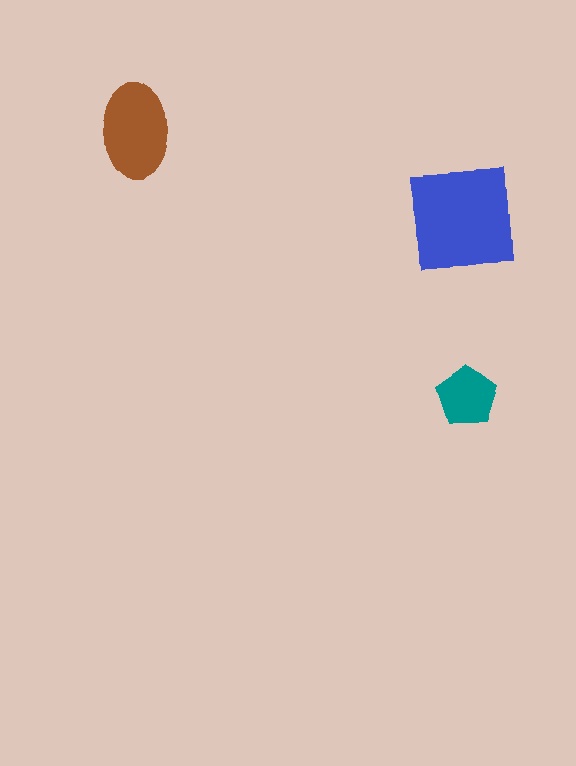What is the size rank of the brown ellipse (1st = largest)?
2nd.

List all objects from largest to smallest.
The blue square, the brown ellipse, the teal pentagon.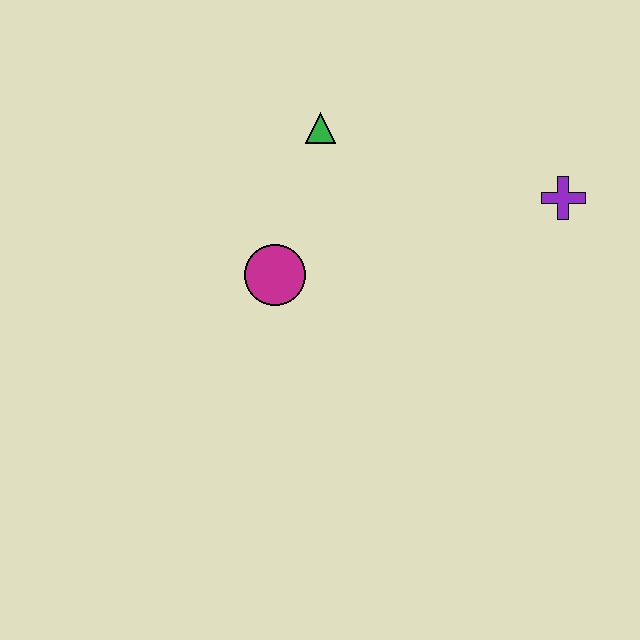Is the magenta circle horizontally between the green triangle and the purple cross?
No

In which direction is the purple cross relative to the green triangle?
The purple cross is to the right of the green triangle.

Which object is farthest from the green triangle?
The purple cross is farthest from the green triangle.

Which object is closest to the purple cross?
The green triangle is closest to the purple cross.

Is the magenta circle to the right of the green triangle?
No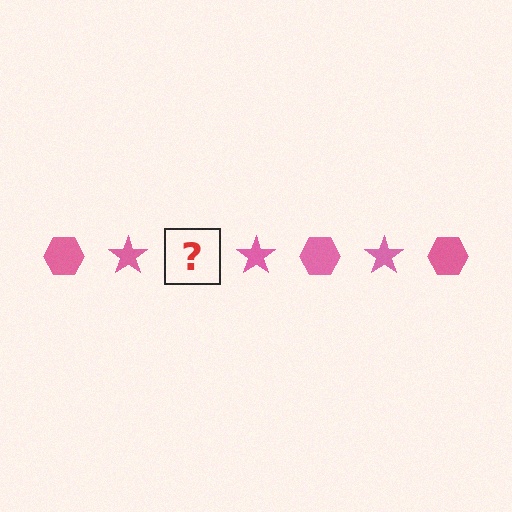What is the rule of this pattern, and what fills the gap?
The rule is that the pattern cycles through hexagon, star shapes in pink. The gap should be filled with a pink hexagon.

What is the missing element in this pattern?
The missing element is a pink hexagon.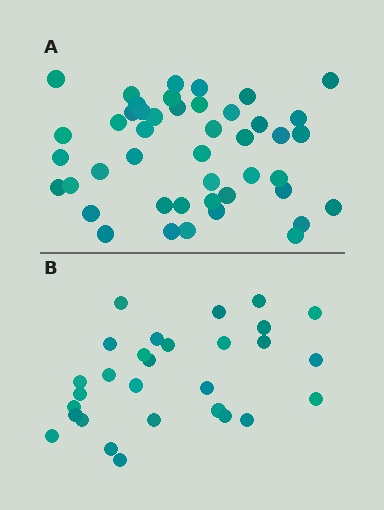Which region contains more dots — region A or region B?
Region A (the top region) has more dots.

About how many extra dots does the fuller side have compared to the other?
Region A has approximately 15 more dots than region B.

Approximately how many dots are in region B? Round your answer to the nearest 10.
About 30 dots. (The exact count is 29, which rounds to 30.)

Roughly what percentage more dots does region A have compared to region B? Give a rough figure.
About 55% more.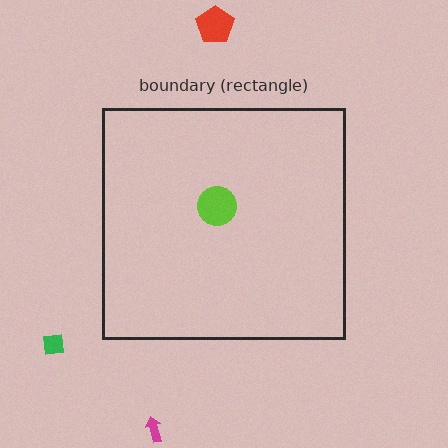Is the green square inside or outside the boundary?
Outside.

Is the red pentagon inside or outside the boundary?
Outside.